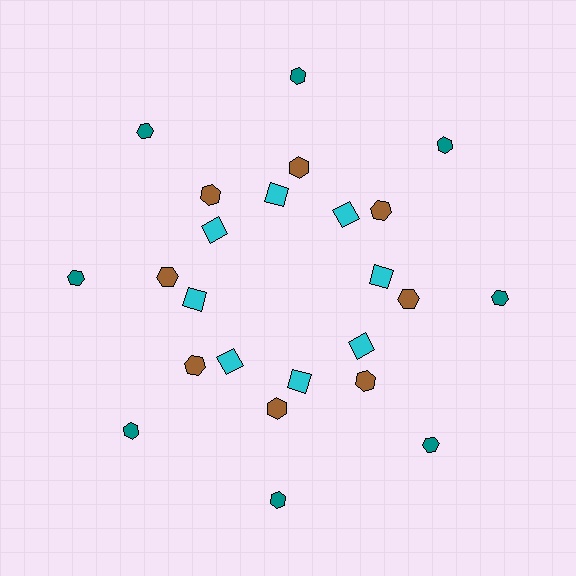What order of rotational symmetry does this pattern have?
This pattern has 8-fold rotational symmetry.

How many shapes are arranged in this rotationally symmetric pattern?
There are 24 shapes, arranged in 8 groups of 3.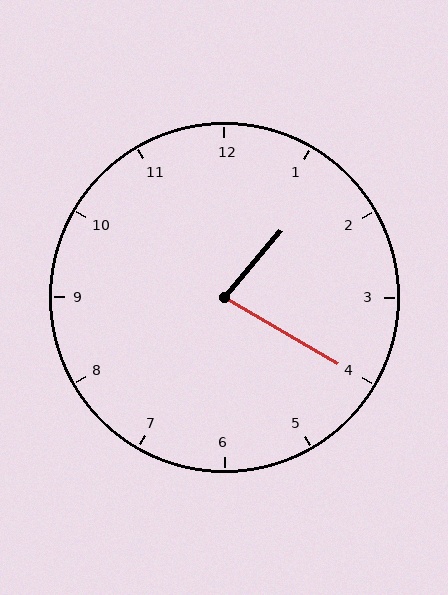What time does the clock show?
1:20.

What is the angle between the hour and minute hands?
Approximately 80 degrees.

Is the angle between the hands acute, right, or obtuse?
It is acute.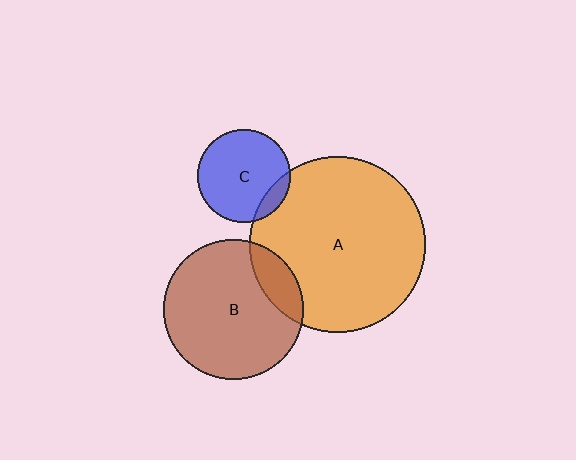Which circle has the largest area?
Circle A (orange).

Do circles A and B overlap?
Yes.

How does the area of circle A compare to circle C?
Approximately 3.6 times.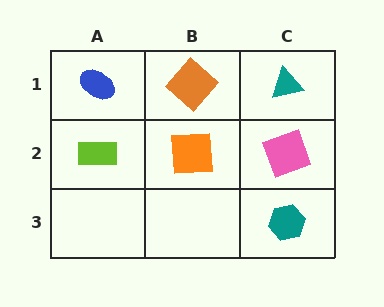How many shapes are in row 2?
3 shapes.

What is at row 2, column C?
A pink square.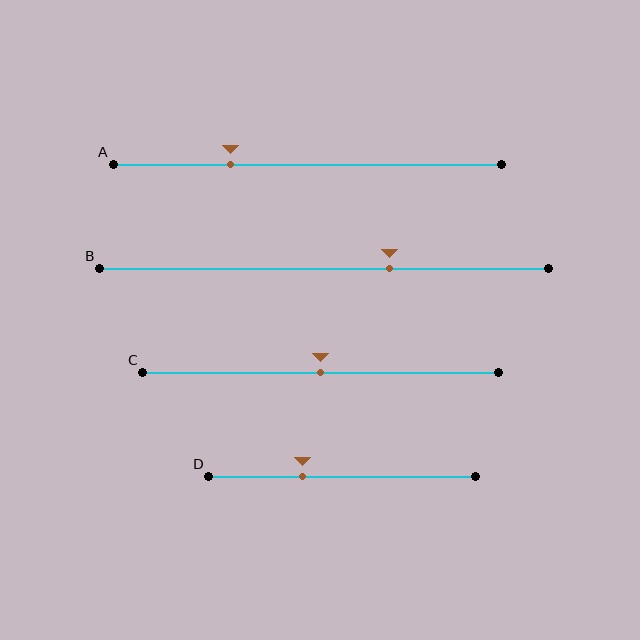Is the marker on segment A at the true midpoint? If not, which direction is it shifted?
No, the marker on segment A is shifted to the left by about 20% of the segment length.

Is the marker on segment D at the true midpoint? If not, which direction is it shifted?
No, the marker on segment D is shifted to the left by about 15% of the segment length.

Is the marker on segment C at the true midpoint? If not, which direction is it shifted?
Yes, the marker on segment C is at the true midpoint.